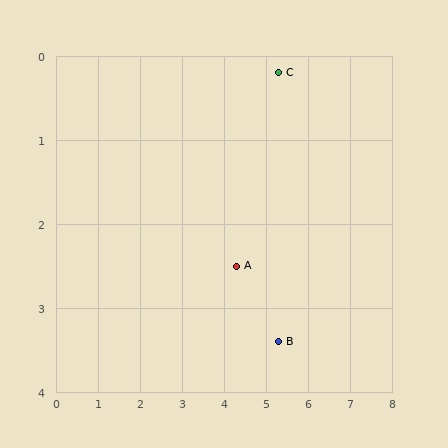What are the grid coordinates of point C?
Point C is at approximately (5.3, 0.2).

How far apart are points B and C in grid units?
Points B and C are about 3.2 grid units apart.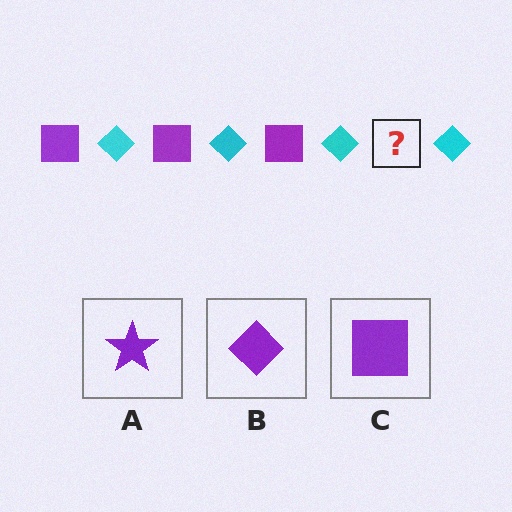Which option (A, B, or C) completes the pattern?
C.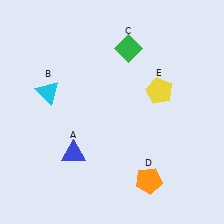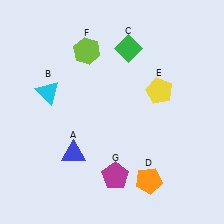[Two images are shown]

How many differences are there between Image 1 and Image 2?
There are 2 differences between the two images.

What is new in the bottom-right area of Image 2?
A magenta pentagon (G) was added in the bottom-right area of Image 2.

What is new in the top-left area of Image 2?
A lime hexagon (F) was added in the top-left area of Image 2.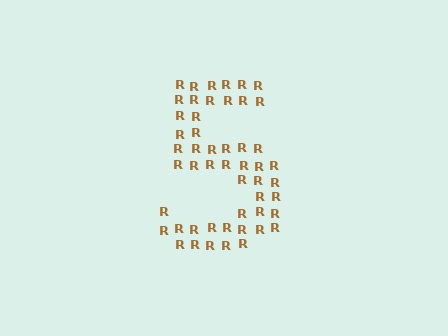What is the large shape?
The large shape is the digit 5.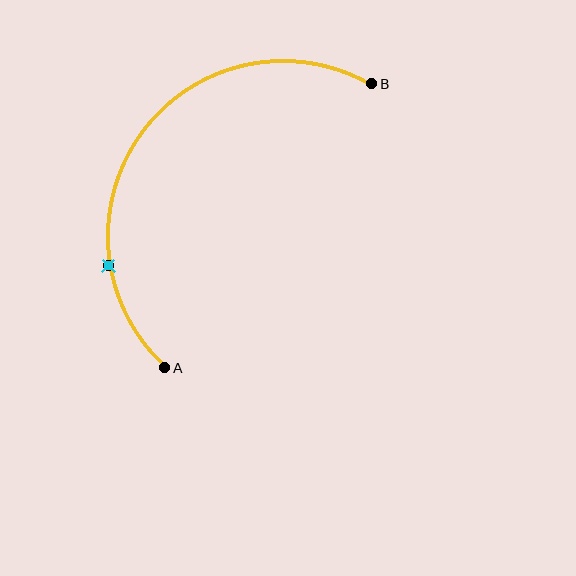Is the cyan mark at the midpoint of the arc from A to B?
No. The cyan mark lies on the arc but is closer to endpoint A. The arc midpoint would be at the point on the curve equidistant along the arc from both A and B.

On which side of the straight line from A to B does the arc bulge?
The arc bulges above and to the left of the straight line connecting A and B.